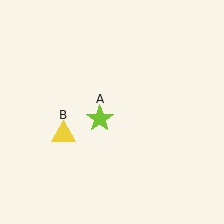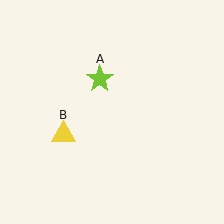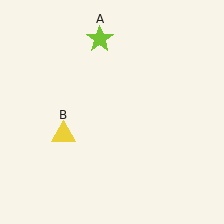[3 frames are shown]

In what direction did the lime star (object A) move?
The lime star (object A) moved up.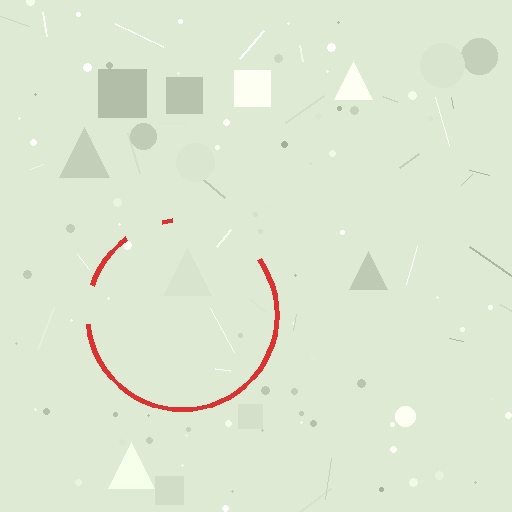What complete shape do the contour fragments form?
The contour fragments form a circle.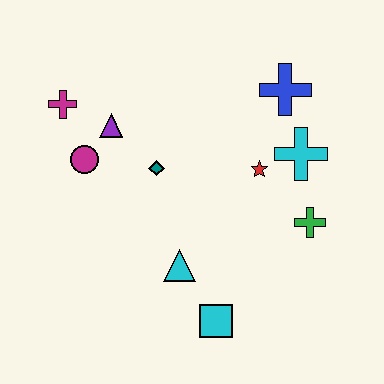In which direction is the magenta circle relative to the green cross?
The magenta circle is to the left of the green cross.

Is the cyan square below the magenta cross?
Yes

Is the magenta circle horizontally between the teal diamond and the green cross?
No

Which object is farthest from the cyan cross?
The magenta cross is farthest from the cyan cross.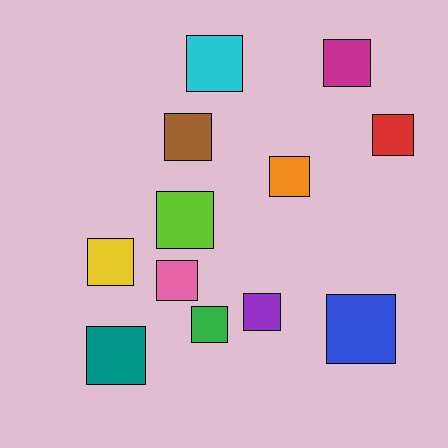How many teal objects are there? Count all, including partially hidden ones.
There is 1 teal object.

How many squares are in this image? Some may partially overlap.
There are 12 squares.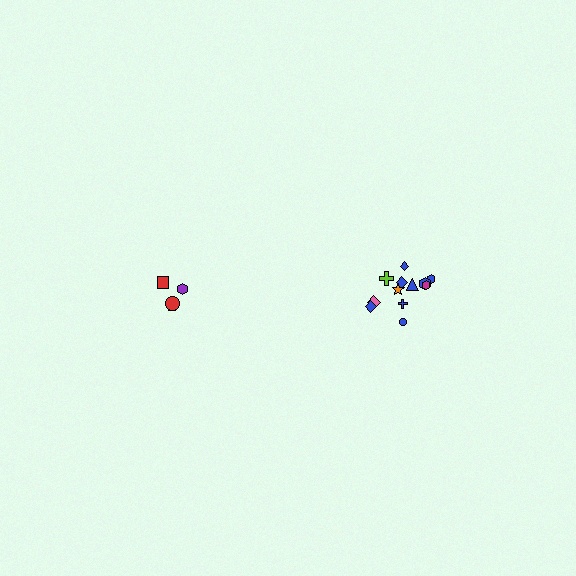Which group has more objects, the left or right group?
The right group.